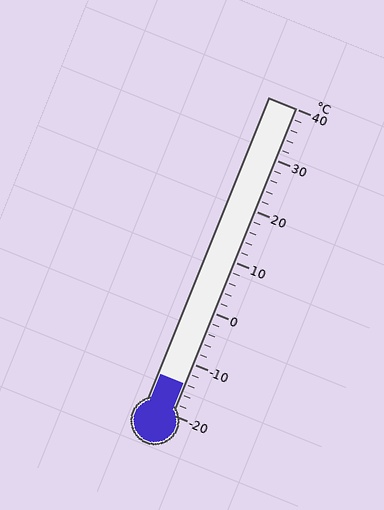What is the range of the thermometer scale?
The thermometer scale ranges from -20°C to 40°C.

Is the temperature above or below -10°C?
The temperature is below -10°C.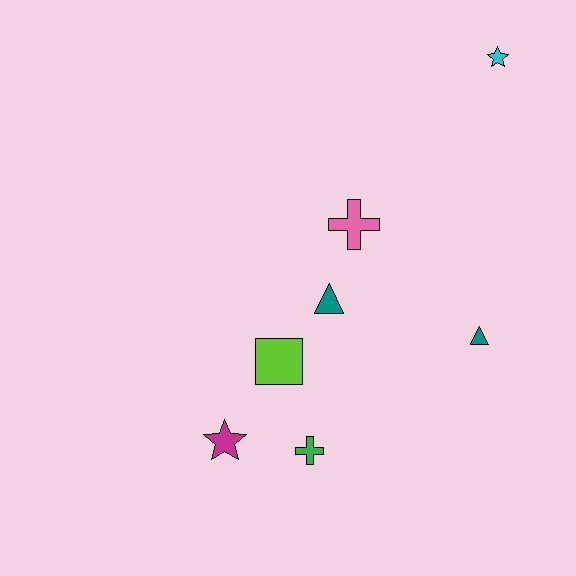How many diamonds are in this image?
There are no diamonds.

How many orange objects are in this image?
There are no orange objects.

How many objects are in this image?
There are 7 objects.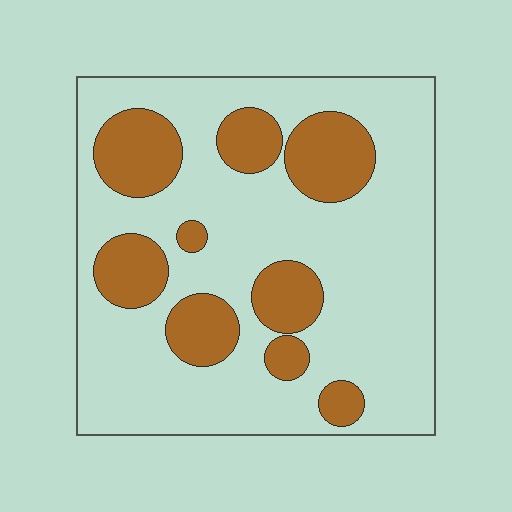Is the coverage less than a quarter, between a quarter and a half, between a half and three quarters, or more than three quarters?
Between a quarter and a half.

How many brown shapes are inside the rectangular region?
9.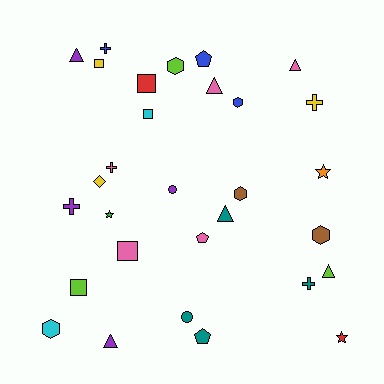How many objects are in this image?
There are 30 objects.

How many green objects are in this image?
There is 1 green object.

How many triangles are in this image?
There are 6 triangles.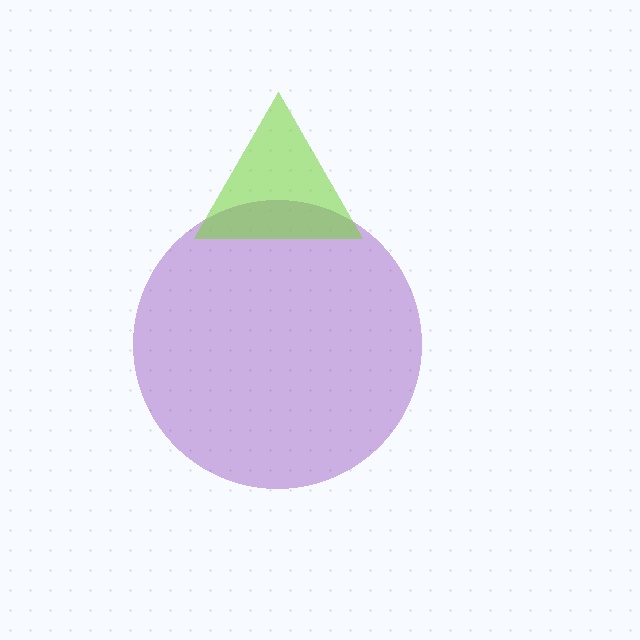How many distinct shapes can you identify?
There are 2 distinct shapes: a purple circle, a lime triangle.